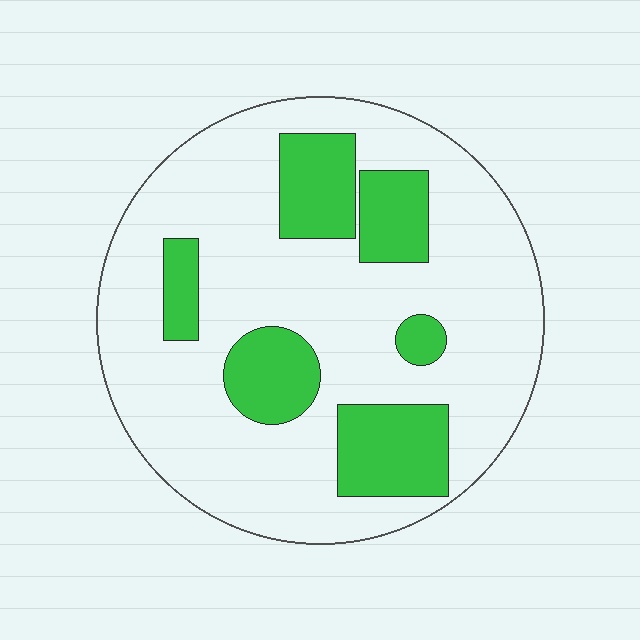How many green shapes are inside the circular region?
6.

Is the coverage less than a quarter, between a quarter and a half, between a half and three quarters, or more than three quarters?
Less than a quarter.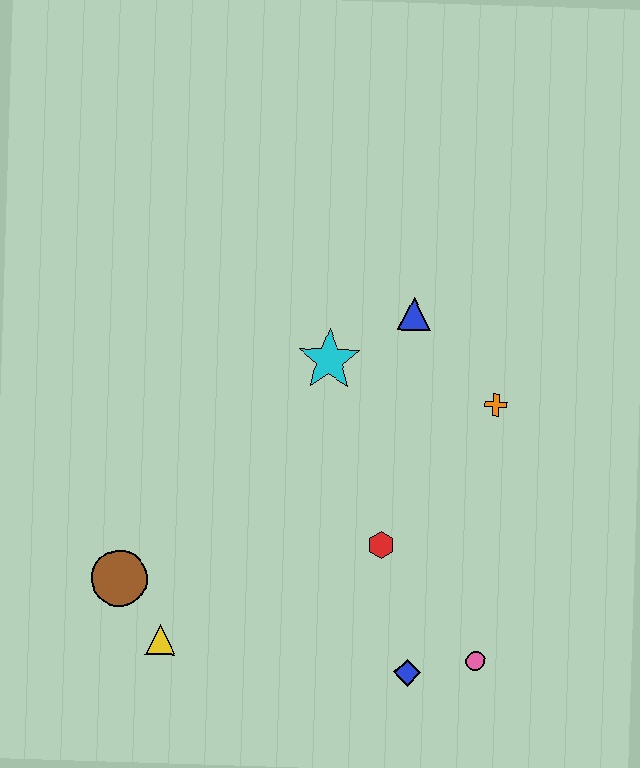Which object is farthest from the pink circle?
The brown circle is farthest from the pink circle.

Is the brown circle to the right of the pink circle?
No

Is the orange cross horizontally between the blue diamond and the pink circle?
No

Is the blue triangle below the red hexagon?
No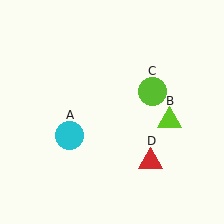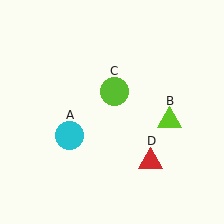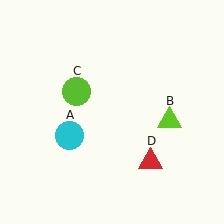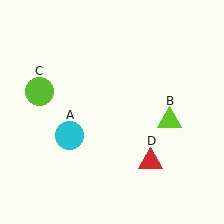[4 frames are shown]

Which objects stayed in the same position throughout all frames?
Cyan circle (object A) and lime triangle (object B) and red triangle (object D) remained stationary.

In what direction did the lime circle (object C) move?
The lime circle (object C) moved left.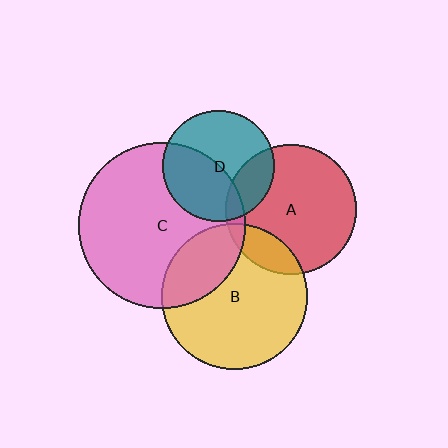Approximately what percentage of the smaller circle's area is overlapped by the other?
Approximately 15%.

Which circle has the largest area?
Circle C (pink).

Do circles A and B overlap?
Yes.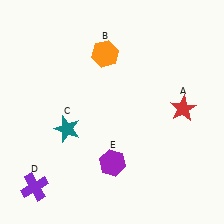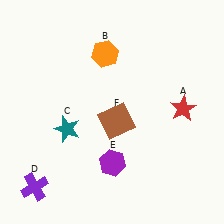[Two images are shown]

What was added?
A brown square (F) was added in Image 2.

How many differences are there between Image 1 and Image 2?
There is 1 difference between the two images.